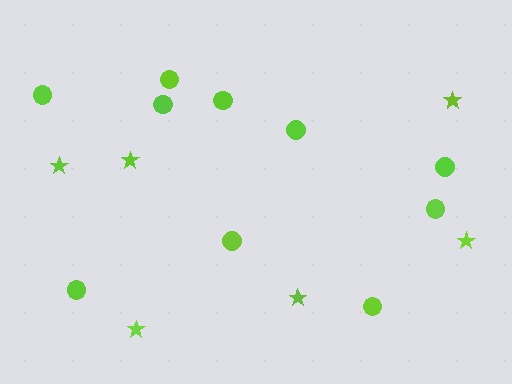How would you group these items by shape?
There are 2 groups: one group of stars (6) and one group of circles (10).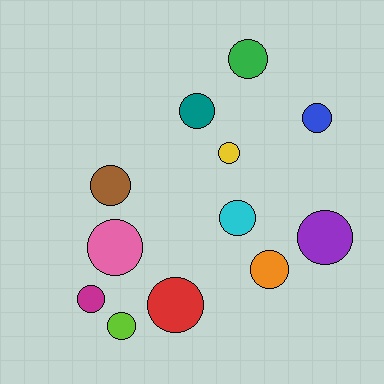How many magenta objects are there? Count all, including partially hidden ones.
There is 1 magenta object.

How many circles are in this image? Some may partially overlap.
There are 12 circles.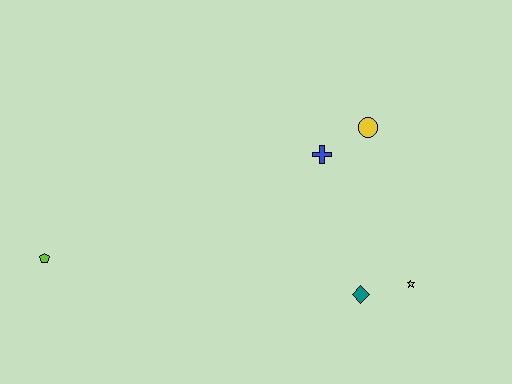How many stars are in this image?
There is 1 star.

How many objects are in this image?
There are 5 objects.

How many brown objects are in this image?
There are no brown objects.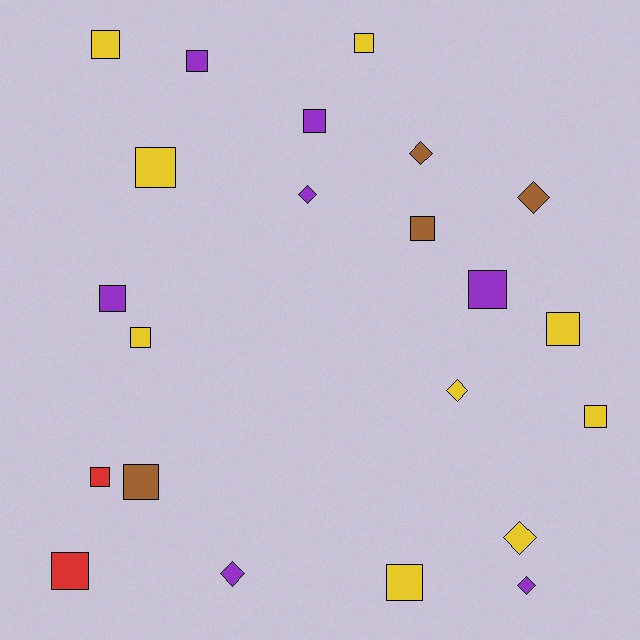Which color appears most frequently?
Yellow, with 9 objects.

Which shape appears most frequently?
Square, with 15 objects.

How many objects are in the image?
There are 22 objects.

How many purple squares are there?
There are 4 purple squares.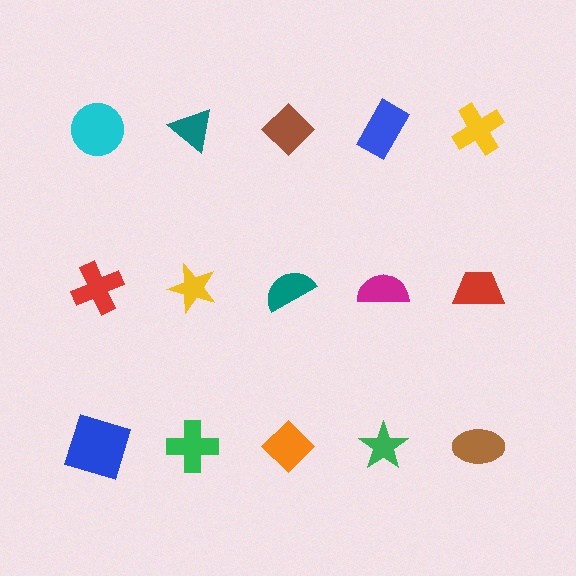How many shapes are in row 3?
5 shapes.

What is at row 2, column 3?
A teal semicircle.